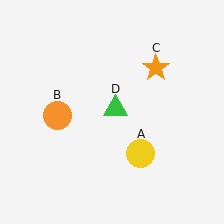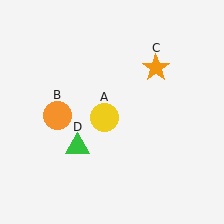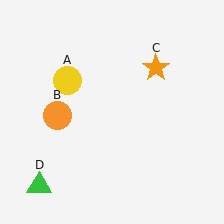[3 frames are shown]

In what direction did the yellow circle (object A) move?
The yellow circle (object A) moved up and to the left.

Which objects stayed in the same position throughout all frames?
Orange circle (object B) and orange star (object C) remained stationary.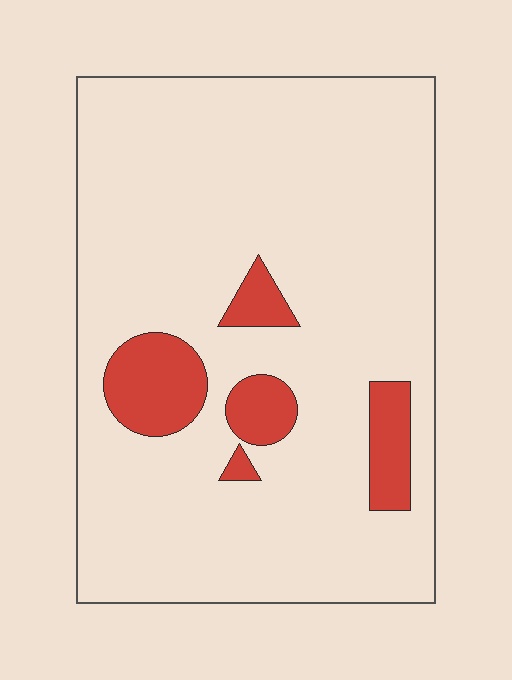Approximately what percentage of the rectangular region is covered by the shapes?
Approximately 10%.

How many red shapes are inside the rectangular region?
5.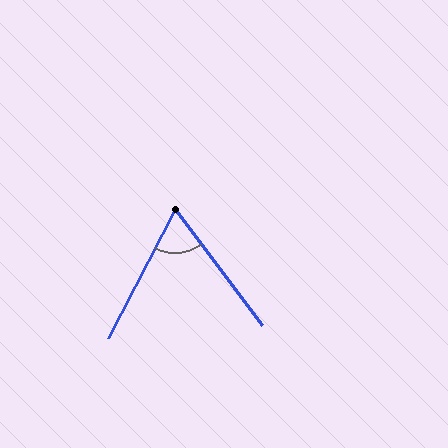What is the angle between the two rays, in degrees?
Approximately 64 degrees.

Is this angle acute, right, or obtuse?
It is acute.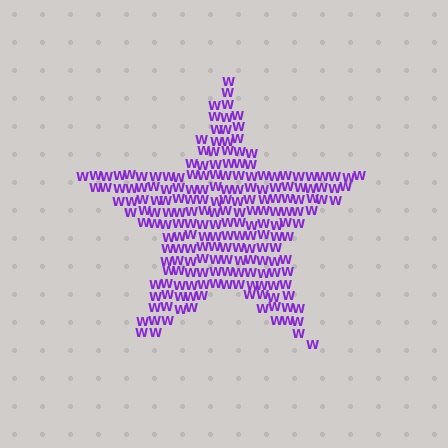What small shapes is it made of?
It is made of small letter W's.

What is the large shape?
The large shape is a star.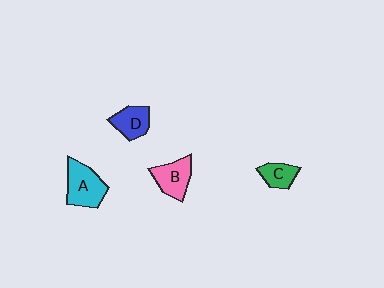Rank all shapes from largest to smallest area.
From largest to smallest: A (cyan), B (pink), D (blue), C (green).